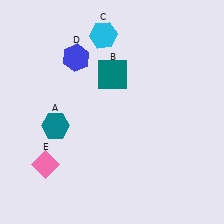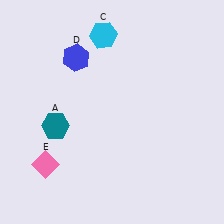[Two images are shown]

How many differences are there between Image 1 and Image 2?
There is 1 difference between the two images.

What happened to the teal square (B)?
The teal square (B) was removed in Image 2. It was in the top-right area of Image 1.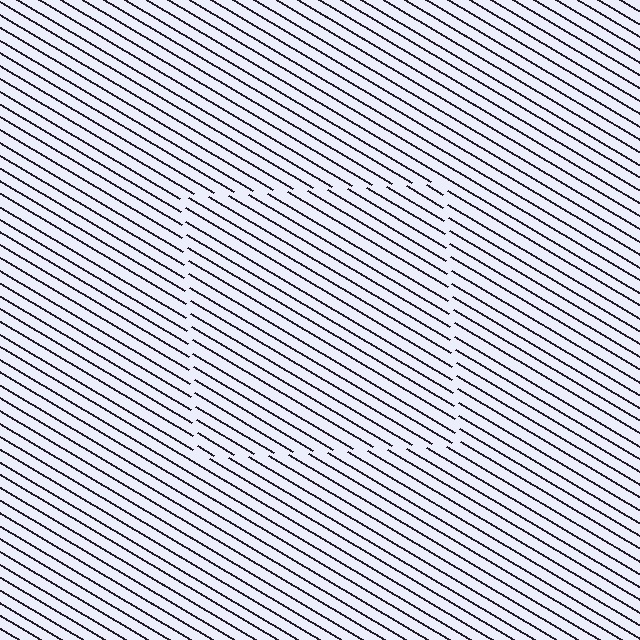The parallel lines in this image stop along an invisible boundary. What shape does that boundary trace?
An illusory square. The interior of the shape contains the same grating, shifted by half a period — the contour is defined by the phase discontinuity where line-ends from the inner and outer gratings abut.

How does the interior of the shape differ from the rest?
The interior of the shape contains the same grating, shifted by half a period — the contour is defined by the phase discontinuity where line-ends from the inner and outer gratings abut.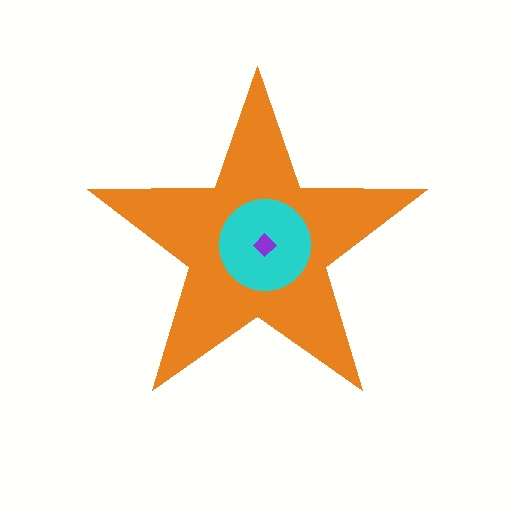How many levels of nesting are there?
3.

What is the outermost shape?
The orange star.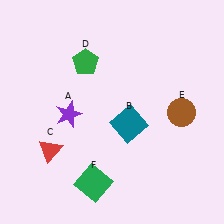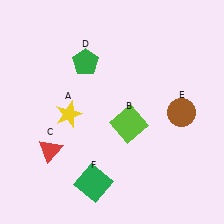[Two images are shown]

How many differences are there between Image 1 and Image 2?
There are 2 differences between the two images.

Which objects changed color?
A changed from purple to yellow. B changed from teal to lime.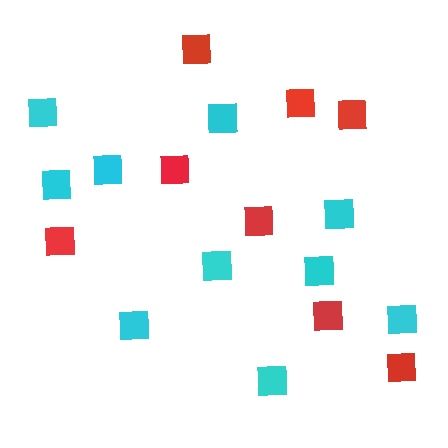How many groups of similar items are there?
There are 2 groups: one group of red squares (8) and one group of cyan squares (10).